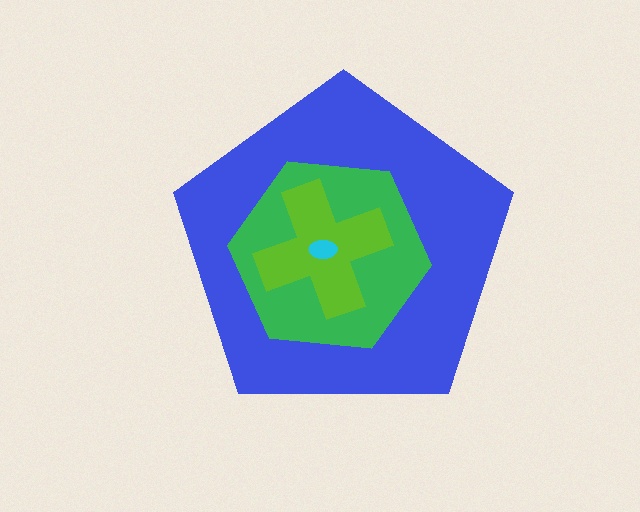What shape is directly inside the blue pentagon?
The green hexagon.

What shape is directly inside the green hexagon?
The lime cross.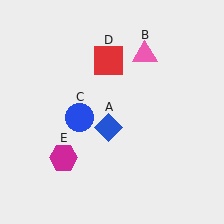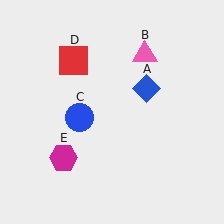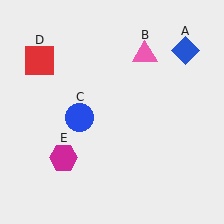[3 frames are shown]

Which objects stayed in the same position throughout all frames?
Pink triangle (object B) and blue circle (object C) and magenta hexagon (object E) remained stationary.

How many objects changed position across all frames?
2 objects changed position: blue diamond (object A), red square (object D).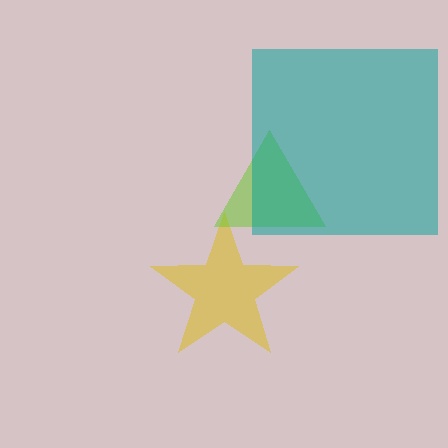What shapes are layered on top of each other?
The layered shapes are: a yellow star, a lime triangle, a teal square.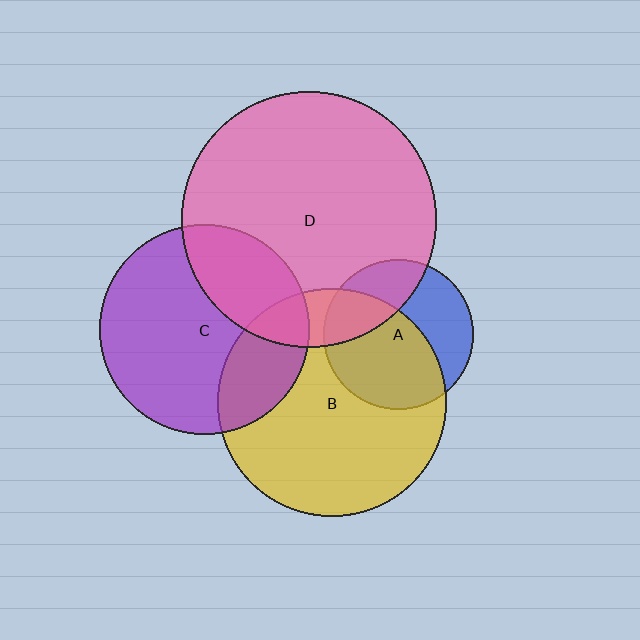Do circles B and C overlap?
Yes.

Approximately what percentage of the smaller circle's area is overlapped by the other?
Approximately 25%.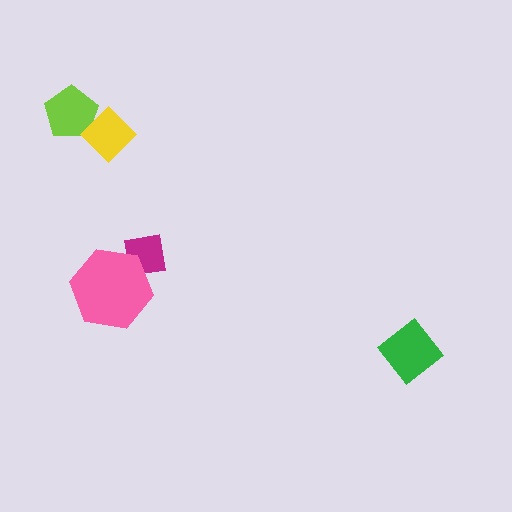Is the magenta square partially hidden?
Yes, it is partially covered by another shape.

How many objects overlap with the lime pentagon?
1 object overlaps with the lime pentagon.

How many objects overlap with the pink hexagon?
1 object overlaps with the pink hexagon.